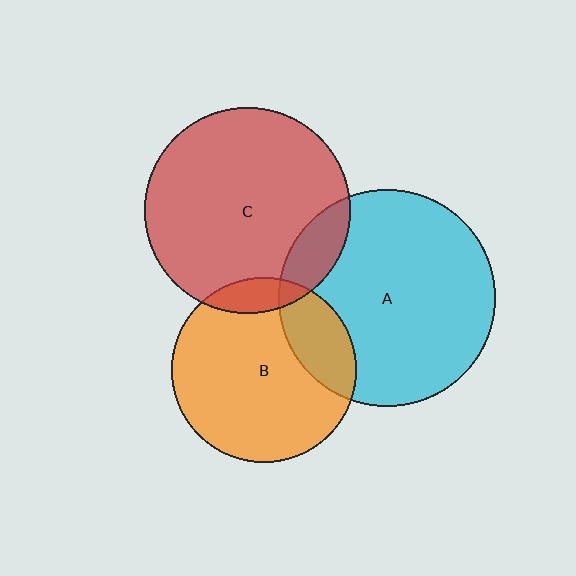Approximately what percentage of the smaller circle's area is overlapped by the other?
Approximately 15%.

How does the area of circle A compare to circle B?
Approximately 1.4 times.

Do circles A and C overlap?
Yes.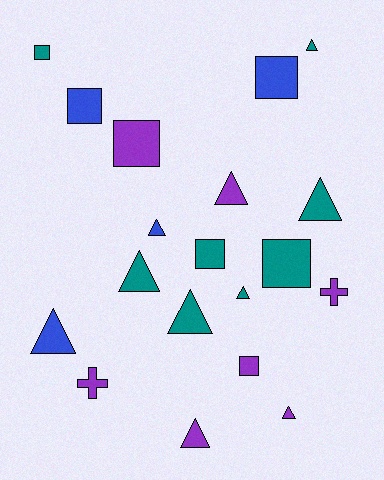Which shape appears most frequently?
Triangle, with 10 objects.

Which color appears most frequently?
Teal, with 8 objects.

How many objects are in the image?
There are 19 objects.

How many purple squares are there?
There are 2 purple squares.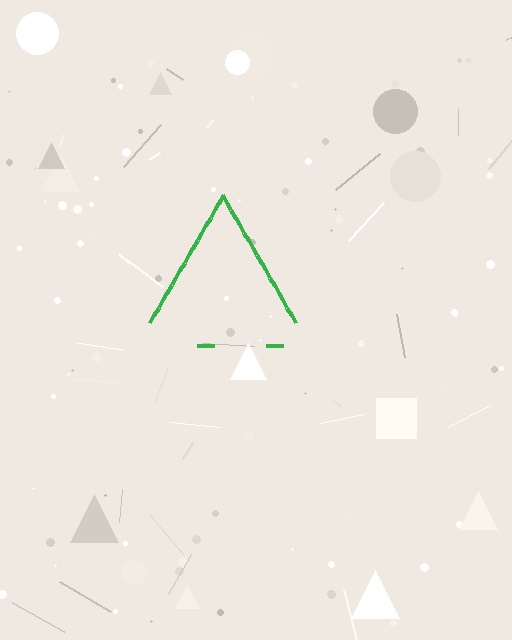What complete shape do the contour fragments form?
The contour fragments form a triangle.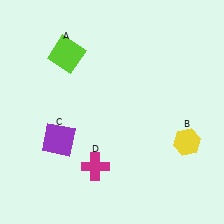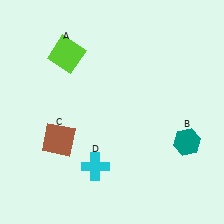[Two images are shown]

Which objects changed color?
B changed from yellow to teal. C changed from purple to brown. D changed from magenta to cyan.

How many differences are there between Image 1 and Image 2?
There are 3 differences between the two images.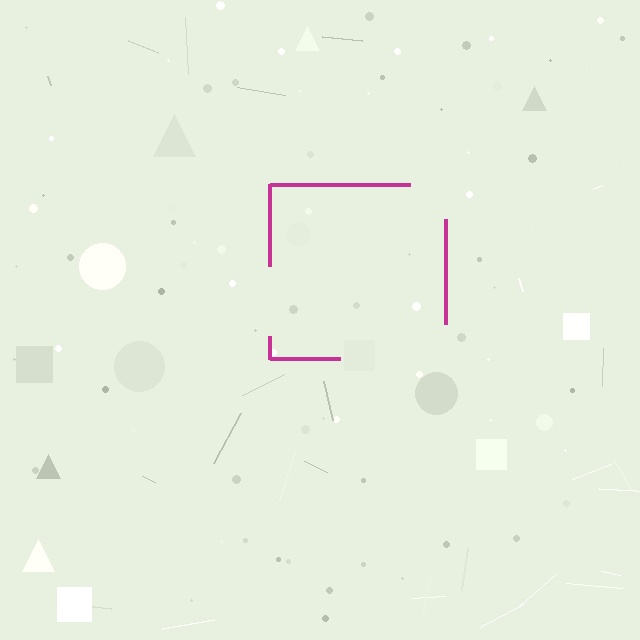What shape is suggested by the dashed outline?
The dashed outline suggests a square.